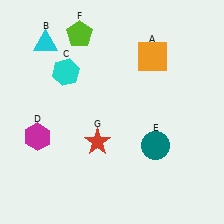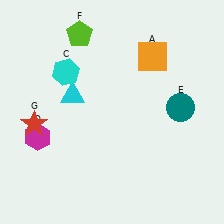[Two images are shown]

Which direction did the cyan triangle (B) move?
The cyan triangle (B) moved down.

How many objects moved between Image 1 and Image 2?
3 objects moved between the two images.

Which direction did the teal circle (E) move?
The teal circle (E) moved up.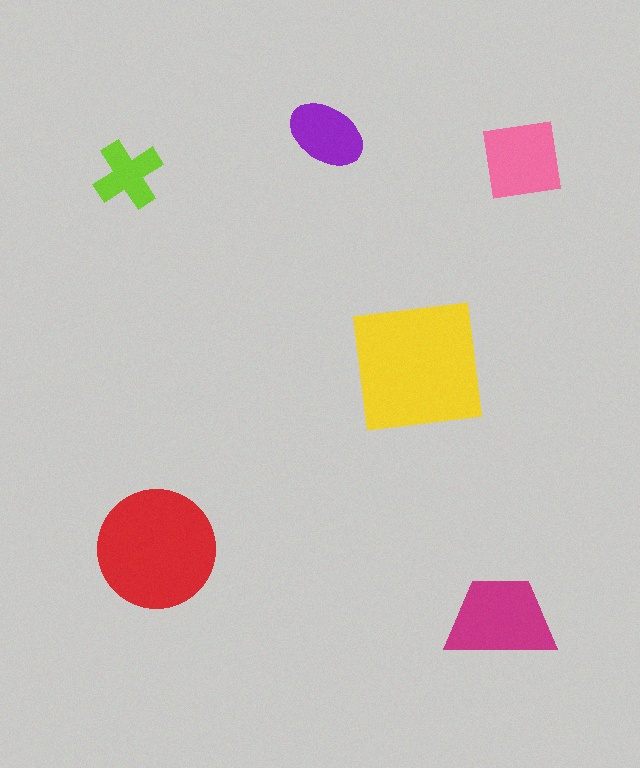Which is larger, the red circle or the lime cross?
The red circle.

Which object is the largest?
The yellow square.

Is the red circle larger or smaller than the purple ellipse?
Larger.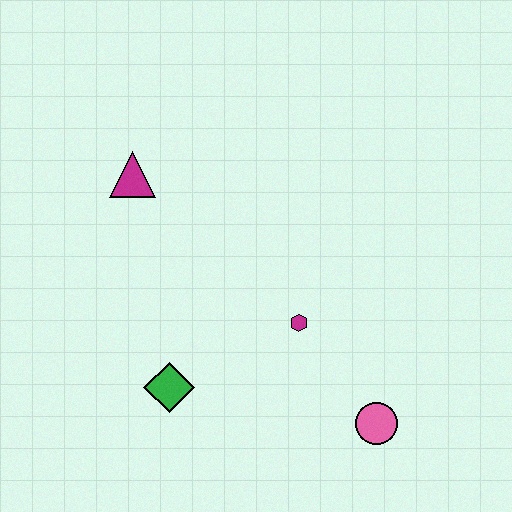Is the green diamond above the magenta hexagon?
No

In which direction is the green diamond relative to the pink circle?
The green diamond is to the left of the pink circle.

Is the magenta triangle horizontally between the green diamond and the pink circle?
No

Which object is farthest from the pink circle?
The magenta triangle is farthest from the pink circle.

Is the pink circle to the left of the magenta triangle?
No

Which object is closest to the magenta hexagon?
The pink circle is closest to the magenta hexagon.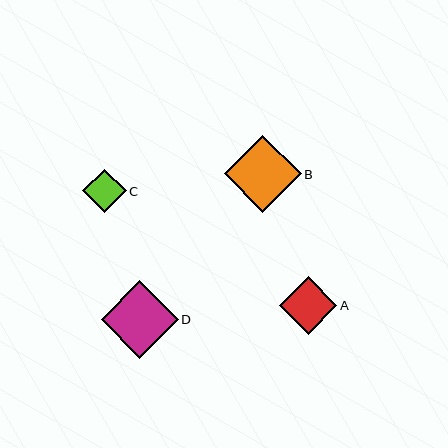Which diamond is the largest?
Diamond D is the largest with a size of approximately 77 pixels.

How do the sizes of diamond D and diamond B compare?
Diamond D and diamond B are approximately the same size.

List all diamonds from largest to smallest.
From largest to smallest: D, B, A, C.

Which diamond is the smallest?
Diamond C is the smallest with a size of approximately 43 pixels.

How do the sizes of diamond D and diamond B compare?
Diamond D and diamond B are approximately the same size.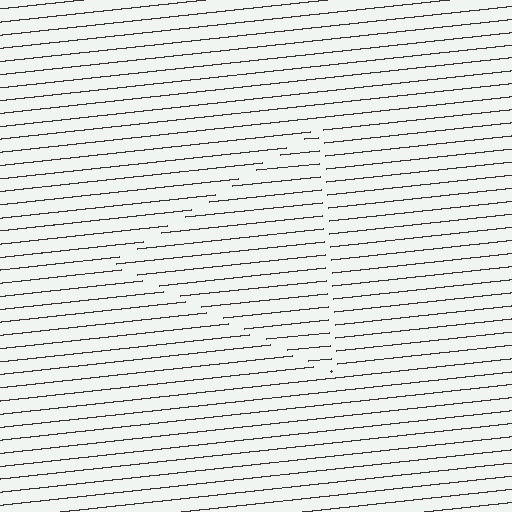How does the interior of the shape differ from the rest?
The interior of the shape contains the same grating, shifted by half a period — the contour is defined by the phase discontinuity where line-ends from the inner and outer gratings abut.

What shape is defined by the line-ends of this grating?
An illusory triangle. The interior of the shape contains the same grating, shifted by half a period — the contour is defined by the phase discontinuity where line-ends from the inner and outer gratings abut.